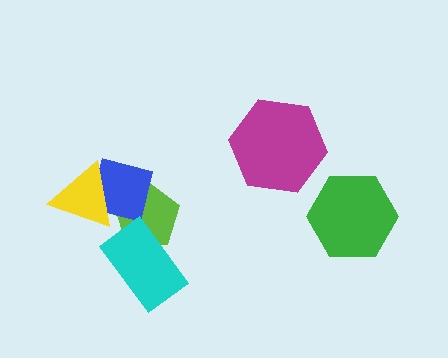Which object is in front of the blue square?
The yellow triangle is in front of the blue square.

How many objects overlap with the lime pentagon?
3 objects overlap with the lime pentagon.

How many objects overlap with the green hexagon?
0 objects overlap with the green hexagon.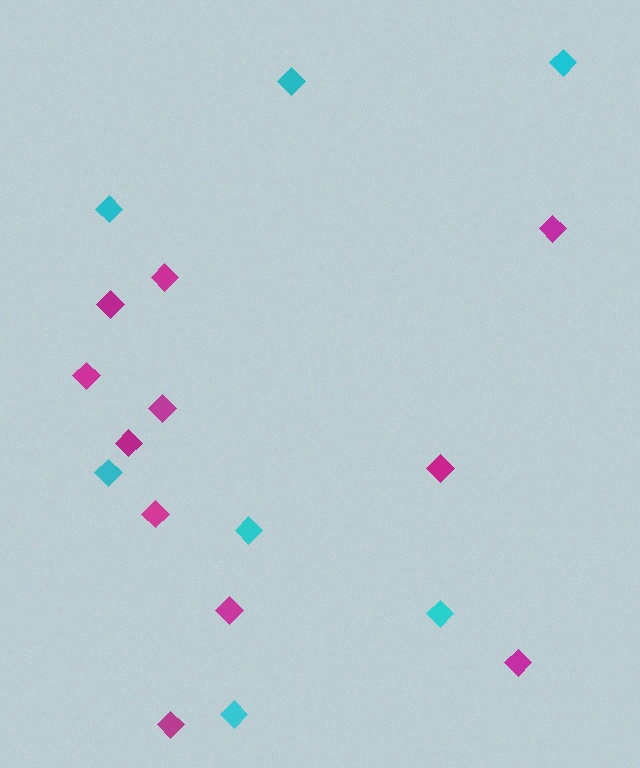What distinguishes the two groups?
There are 2 groups: one group of cyan diamonds (7) and one group of magenta diamonds (11).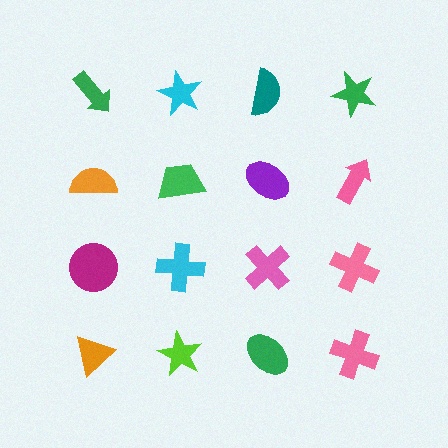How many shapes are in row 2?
4 shapes.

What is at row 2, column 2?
A green trapezoid.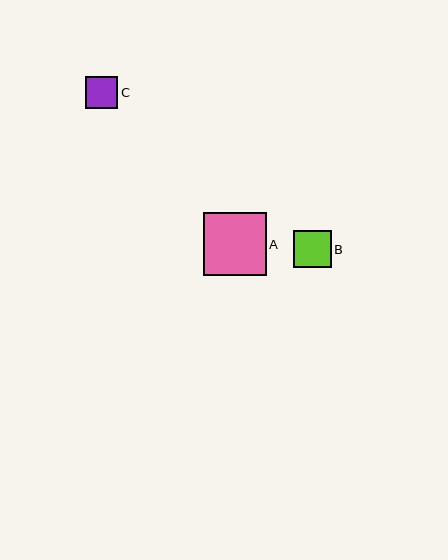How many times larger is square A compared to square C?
Square A is approximately 2.0 times the size of square C.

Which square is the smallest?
Square C is the smallest with a size of approximately 32 pixels.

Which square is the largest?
Square A is the largest with a size of approximately 63 pixels.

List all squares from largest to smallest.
From largest to smallest: A, B, C.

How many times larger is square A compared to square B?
Square A is approximately 1.7 times the size of square B.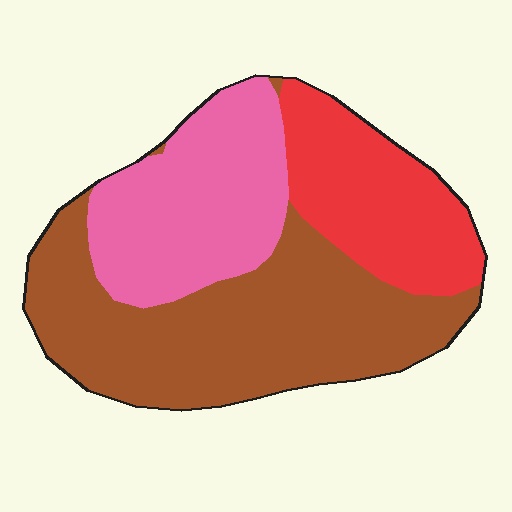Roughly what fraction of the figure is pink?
Pink covers 29% of the figure.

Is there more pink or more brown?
Brown.